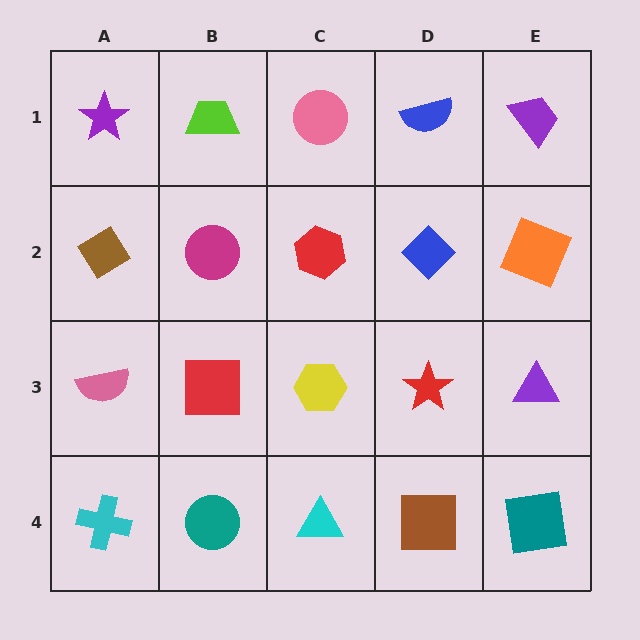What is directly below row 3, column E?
A teal square.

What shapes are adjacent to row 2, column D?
A blue semicircle (row 1, column D), a red star (row 3, column D), a red hexagon (row 2, column C), an orange square (row 2, column E).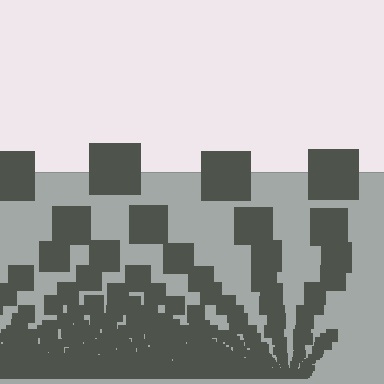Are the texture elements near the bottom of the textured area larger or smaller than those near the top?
Smaller. The gradient is inverted — elements near the bottom are smaller and denser.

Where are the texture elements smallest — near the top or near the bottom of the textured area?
Near the bottom.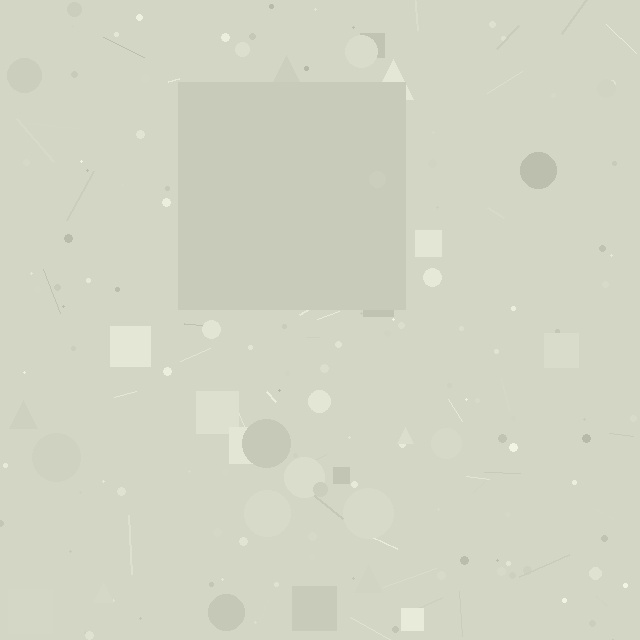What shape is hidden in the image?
A square is hidden in the image.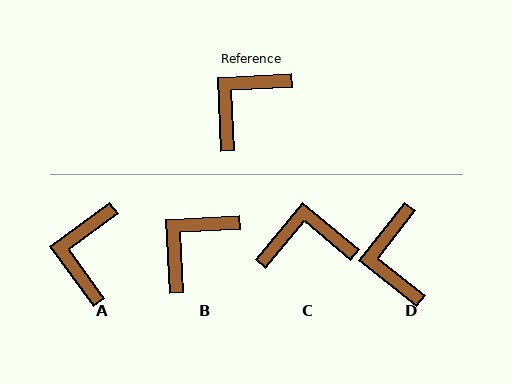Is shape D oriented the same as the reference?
No, it is off by about 49 degrees.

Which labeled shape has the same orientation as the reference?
B.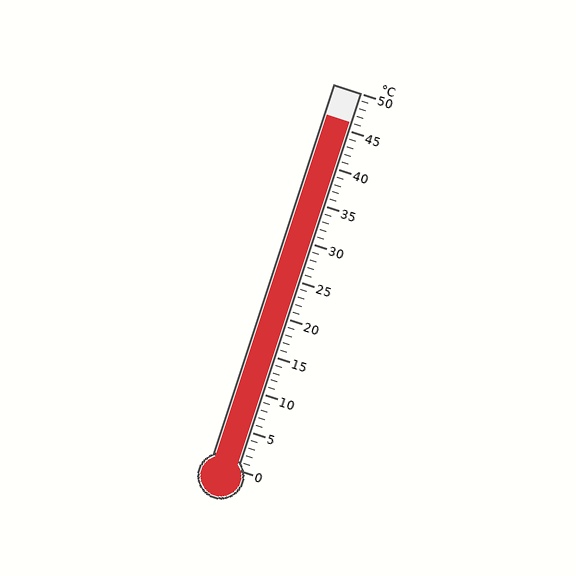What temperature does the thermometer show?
The thermometer shows approximately 46°C.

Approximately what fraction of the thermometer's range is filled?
The thermometer is filled to approximately 90% of its range.